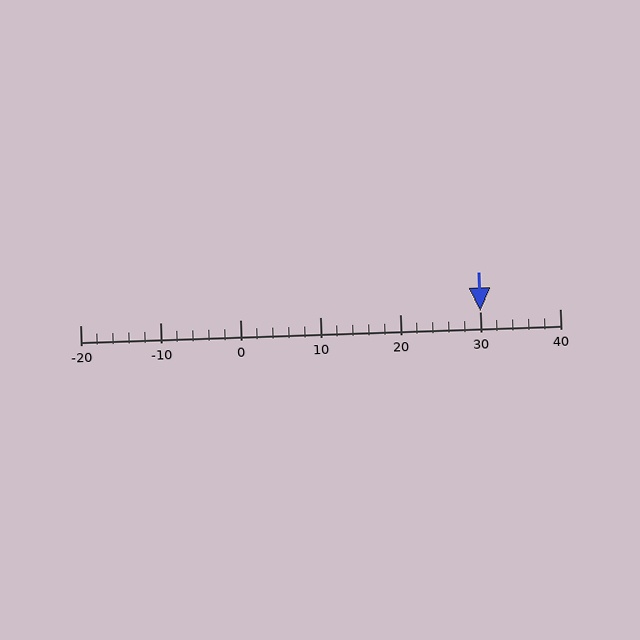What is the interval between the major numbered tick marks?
The major tick marks are spaced 10 units apart.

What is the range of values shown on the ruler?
The ruler shows values from -20 to 40.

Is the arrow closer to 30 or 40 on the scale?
The arrow is closer to 30.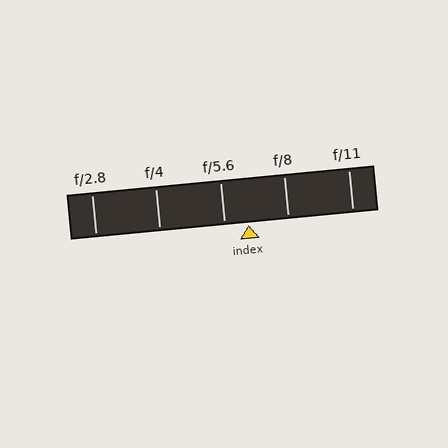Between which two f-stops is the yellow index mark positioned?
The index mark is between f/5.6 and f/8.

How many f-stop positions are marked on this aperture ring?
There are 5 f-stop positions marked.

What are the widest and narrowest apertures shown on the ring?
The widest aperture shown is f/2.8 and the narrowest is f/11.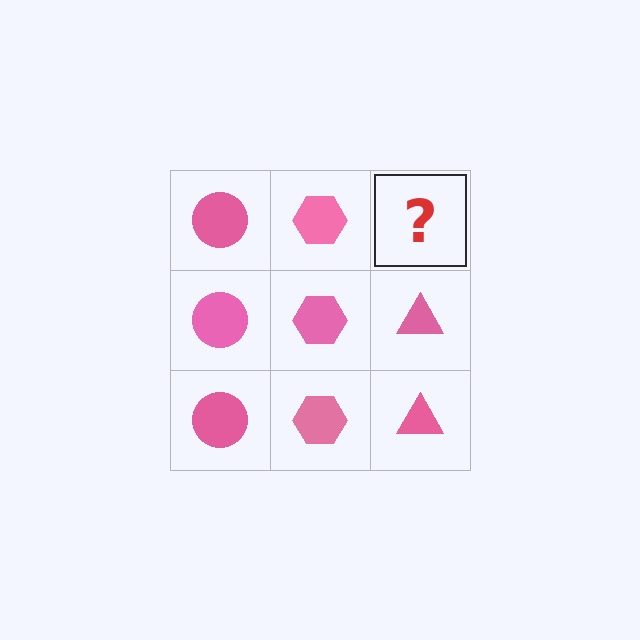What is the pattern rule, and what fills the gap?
The rule is that each column has a consistent shape. The gap should be filled with a pink triangle.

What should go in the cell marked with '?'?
The missing cell should contain a pink triangle.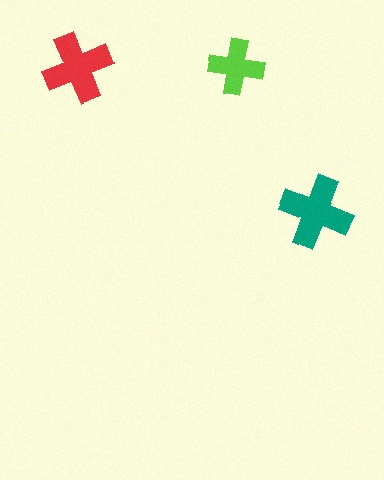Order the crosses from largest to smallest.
the teal one, the red one, the lime one.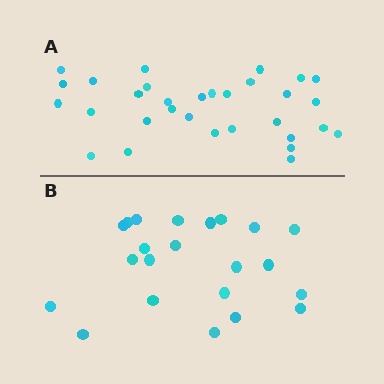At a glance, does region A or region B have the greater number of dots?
Region A (the top region) has more dots.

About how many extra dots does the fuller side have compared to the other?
Region A has roughly 8 or so more dots than region B.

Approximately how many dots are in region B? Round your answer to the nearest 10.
About 20 dots. (The exact count is 22, which rounds to 20.)